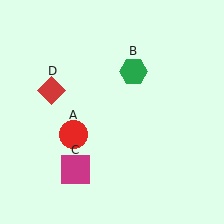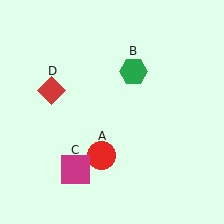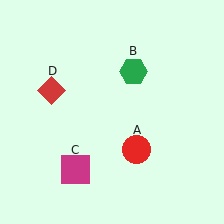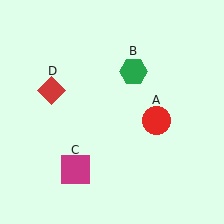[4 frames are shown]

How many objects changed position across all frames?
1 object changed position: red circle (object A).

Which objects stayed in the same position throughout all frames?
Green hexagon (object B) and magenta square (object C) and red diamond (object D) remained stationary.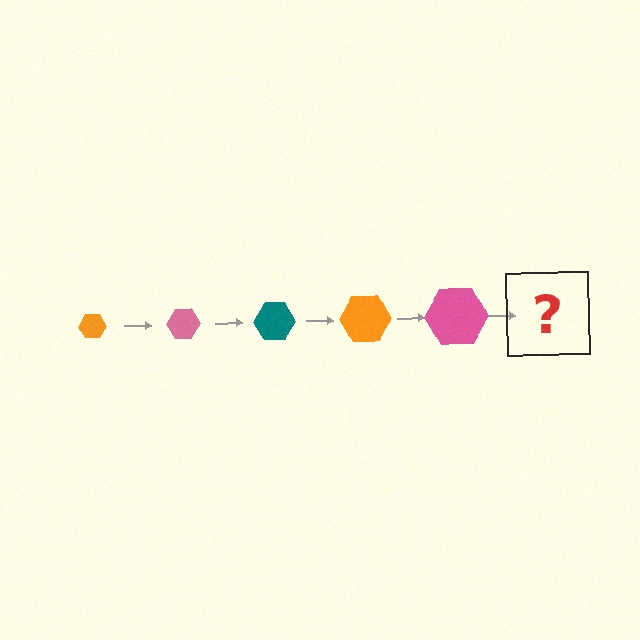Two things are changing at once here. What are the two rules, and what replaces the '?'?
The two rules are that the hexagon grows larger each step and the color cycles through orange, pink, and teal. The '?' should be a teal hexagon, larger than the previous one.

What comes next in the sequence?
The next element should be a teal hexagon, larger than the previous one.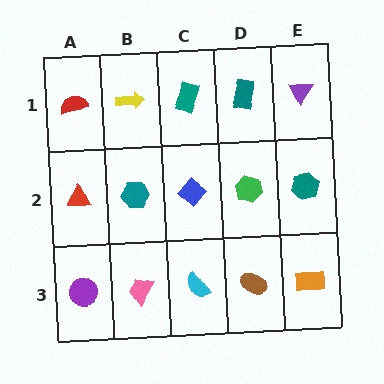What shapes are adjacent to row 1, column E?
A teal hexagon (row 2, column E), a teal rectangle (row 1, column D).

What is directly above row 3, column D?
A green hexagon.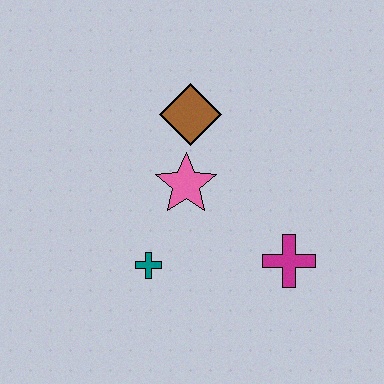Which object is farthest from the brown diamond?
The magenta cross is farthest from the brown diamond.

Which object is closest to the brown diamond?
The pink star is closest to the brown diamond.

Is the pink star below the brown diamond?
Yes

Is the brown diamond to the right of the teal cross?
Yes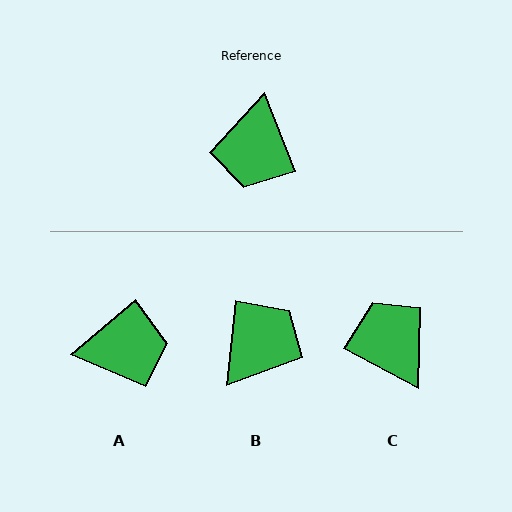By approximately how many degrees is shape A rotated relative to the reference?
Approximately 109 degrees counter-clockwise.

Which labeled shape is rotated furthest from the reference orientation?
B, about 152 degrees away.